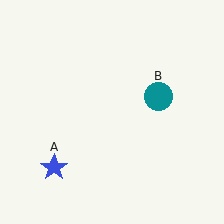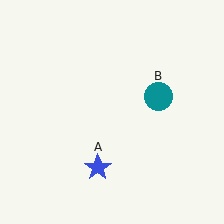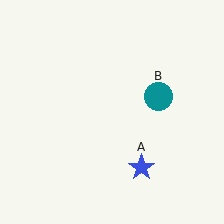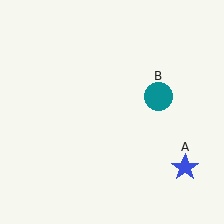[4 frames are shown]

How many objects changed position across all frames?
1 object changed position: blue star (object A).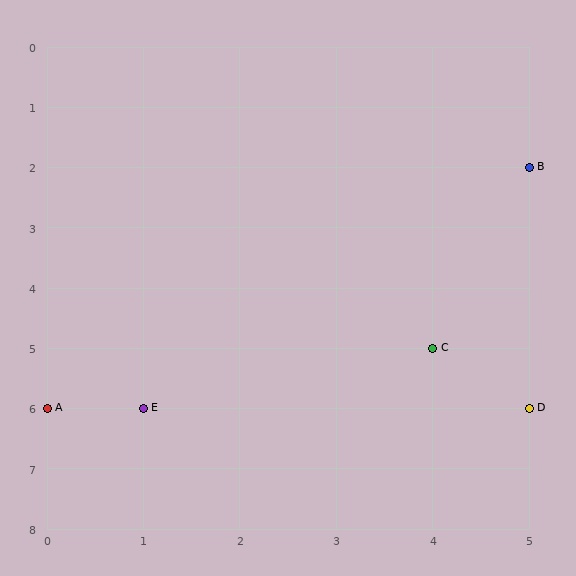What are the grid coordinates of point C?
Point C is at grid coordinates (4, 5).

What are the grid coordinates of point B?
Point B is at grid coordinates (5, 2).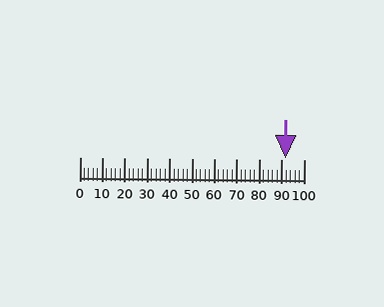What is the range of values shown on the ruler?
The ruler shows values from 0 to 100.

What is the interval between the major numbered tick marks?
The major tick marks are spaced 10 units apart.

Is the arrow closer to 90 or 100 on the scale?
The arrow is closer to 90.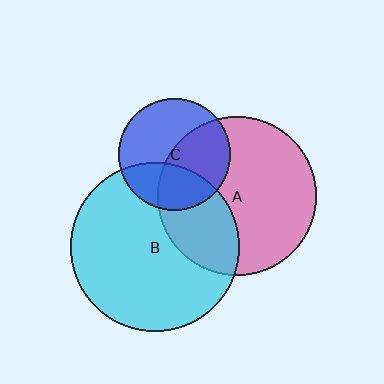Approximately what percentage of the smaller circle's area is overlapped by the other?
Approximately 30%.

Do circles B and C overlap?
Yes.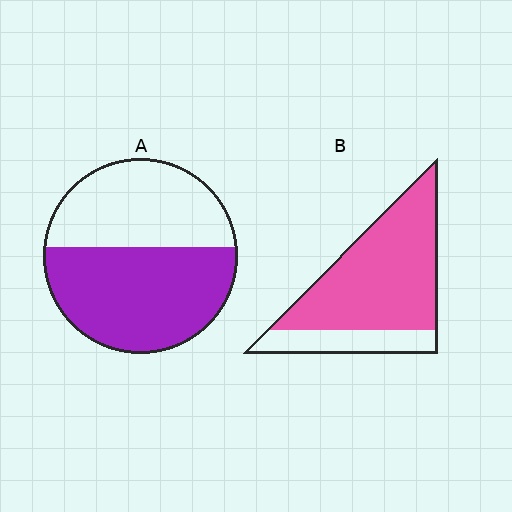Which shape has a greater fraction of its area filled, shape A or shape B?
Shape B.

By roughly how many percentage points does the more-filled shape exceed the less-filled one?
By roughly 20 percentage points (B over A).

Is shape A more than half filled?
Yes.